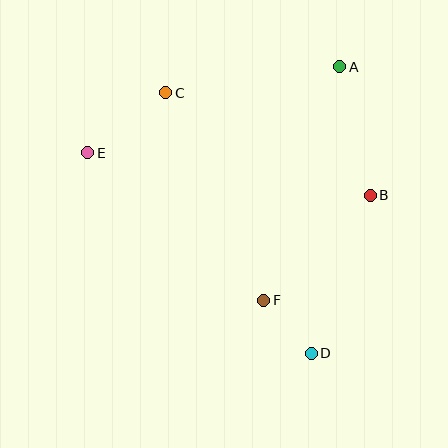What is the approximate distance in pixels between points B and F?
The distance between B and F is approximately 149 pixels.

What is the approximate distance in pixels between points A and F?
The distance between A and F is approximately 245 pixels.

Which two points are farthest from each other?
Points D and E are farthest from each other.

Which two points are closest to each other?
Points D and F are closest to each other.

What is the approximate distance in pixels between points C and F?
The distance between C and F is approximately 230 pixels.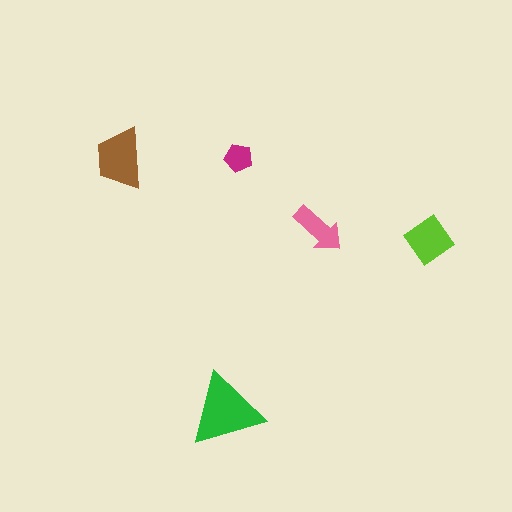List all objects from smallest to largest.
The magenta pentagon, the pink arrow, the lime diamond, the brown trapezoid, the green triangle.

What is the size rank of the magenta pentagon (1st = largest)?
5th.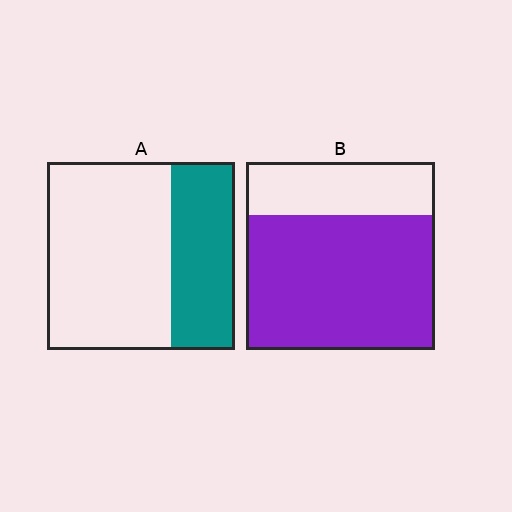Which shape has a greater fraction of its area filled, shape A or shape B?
Shape B.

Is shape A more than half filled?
No.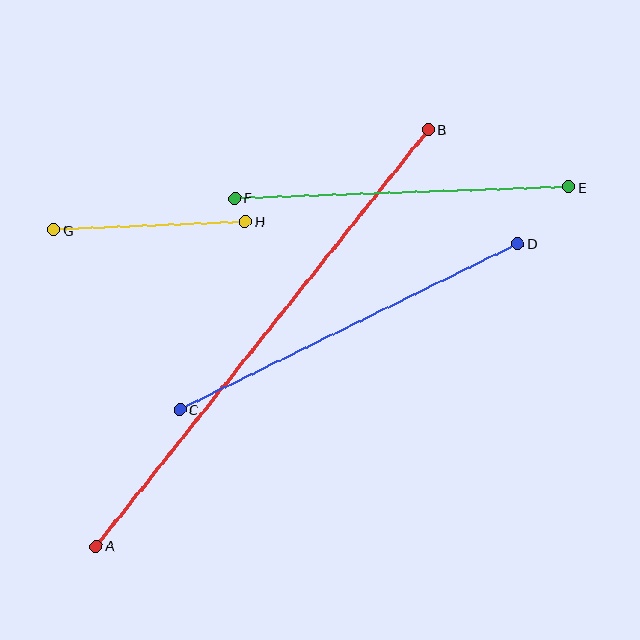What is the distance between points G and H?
The distance is approximately 192 pixels.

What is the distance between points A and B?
The distance is approximately 533 pixels.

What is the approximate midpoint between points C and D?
The midpoint is at approximately (349, 326) pixels.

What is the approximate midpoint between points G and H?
The midpoint is at approximately (150, 225) pixels.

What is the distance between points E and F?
The distance is approximately 334 pixels.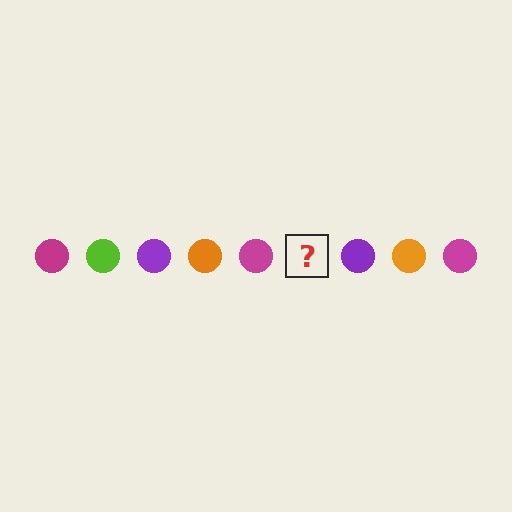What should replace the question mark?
The question mark should be replaced with a lime circle.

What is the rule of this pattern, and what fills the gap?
The rule is that the pattern cycles through magenta, lime, purple, orange circles. The gap should be filled with a lime circle.